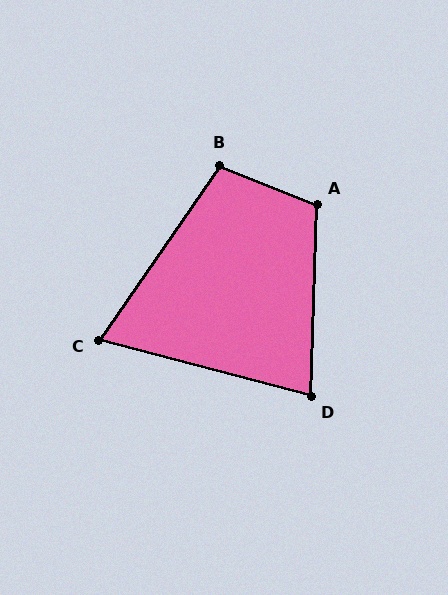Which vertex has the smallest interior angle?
C, at approximately 70 degrees.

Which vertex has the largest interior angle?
A, at approximately 110 degrees.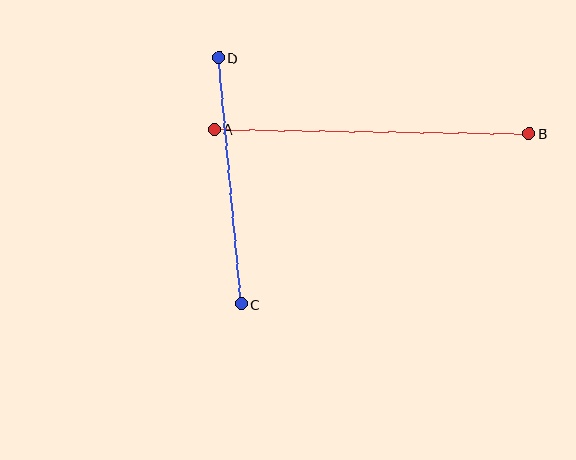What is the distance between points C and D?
The distance is approximately 247 pixels.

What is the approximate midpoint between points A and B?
The midpoint is at approximately (372, 131) pixels.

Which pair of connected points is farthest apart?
Points A and B are farthest apart.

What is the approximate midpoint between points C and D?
The midpoint is at approximately (230, 181) pixels.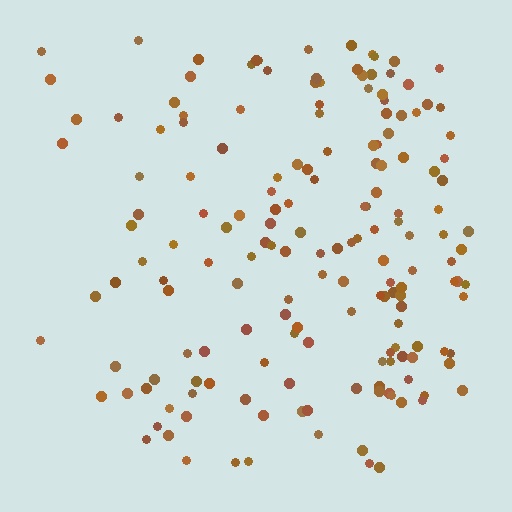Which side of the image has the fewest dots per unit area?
The left.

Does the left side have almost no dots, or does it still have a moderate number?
Still a moderate number, just noticeably fewer than the right.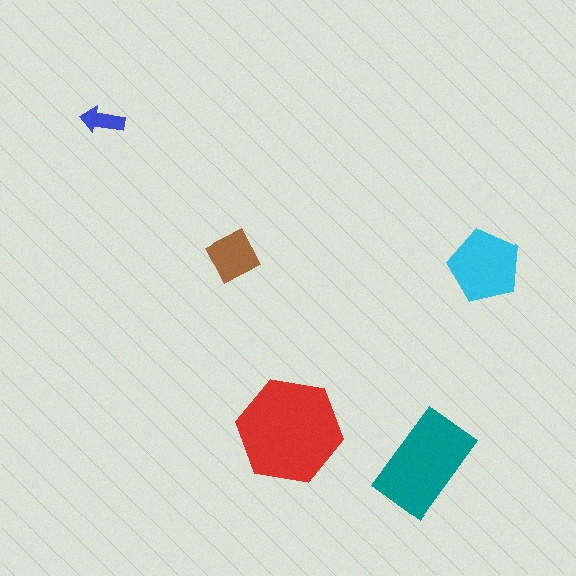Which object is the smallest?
The blue arrow.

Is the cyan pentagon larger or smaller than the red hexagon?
Smaller.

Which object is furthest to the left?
The blue arrow is leftmost.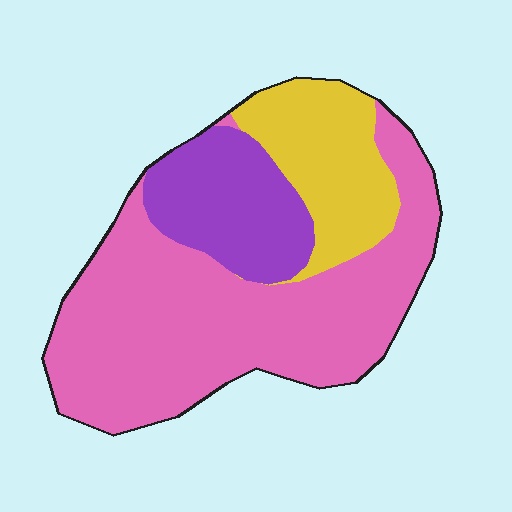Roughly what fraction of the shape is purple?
Purple covers 20% of the shape.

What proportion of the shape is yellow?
Yellow covers about 20% of the shape.